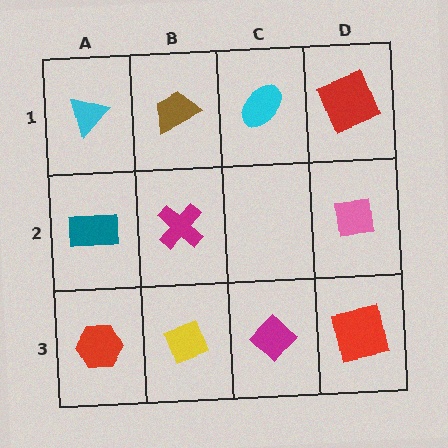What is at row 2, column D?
A pink square.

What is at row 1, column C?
A cyan ellipse.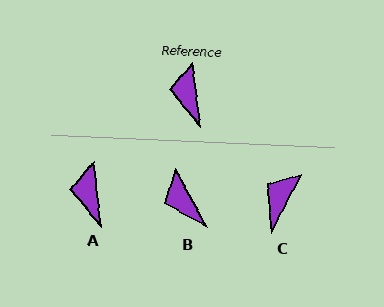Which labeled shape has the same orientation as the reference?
A.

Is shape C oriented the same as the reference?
No, it is off by about 34 degrees.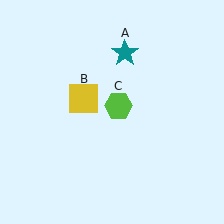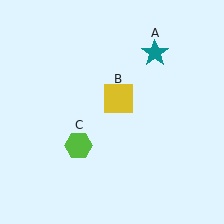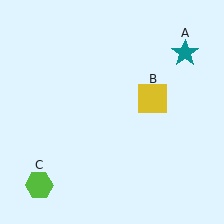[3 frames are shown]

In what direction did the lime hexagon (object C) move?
The lime hexagon (object C) moved down and to the left.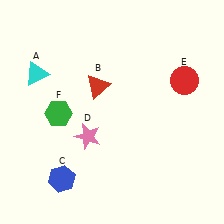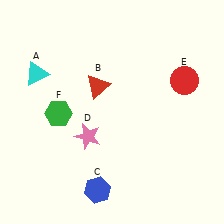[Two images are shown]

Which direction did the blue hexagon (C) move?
The blue hexagon (C) moved right.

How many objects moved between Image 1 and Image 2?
1 object moved between the two images.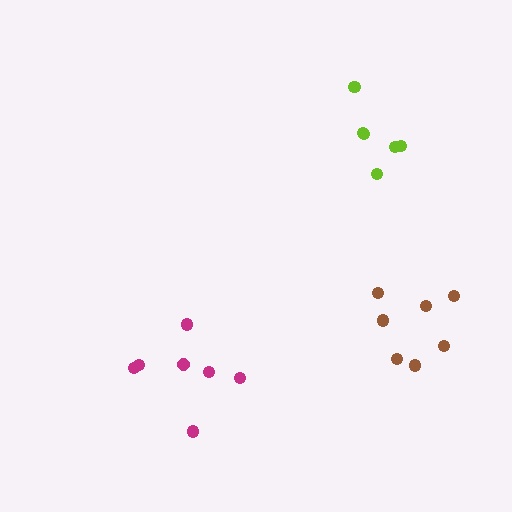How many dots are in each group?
Group 1: 7 dots, Group 2: 7 dots, Group 3: 6 dots (20 total).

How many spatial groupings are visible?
There are 3 spatial groupings.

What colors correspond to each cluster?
The clusters are colored: magenta, brown, lime.